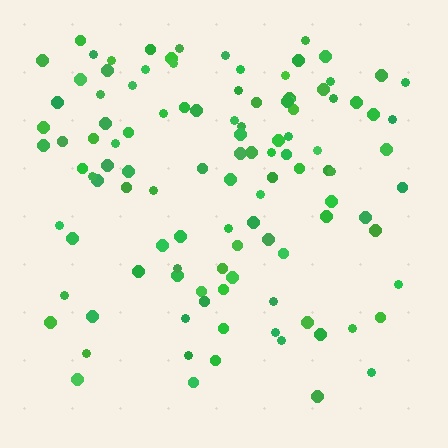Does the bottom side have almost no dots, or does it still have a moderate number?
Still a moderate number, just noticeably fewer than the top.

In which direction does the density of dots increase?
From bottom to top, with the top side densest.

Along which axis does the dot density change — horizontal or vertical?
Vertical.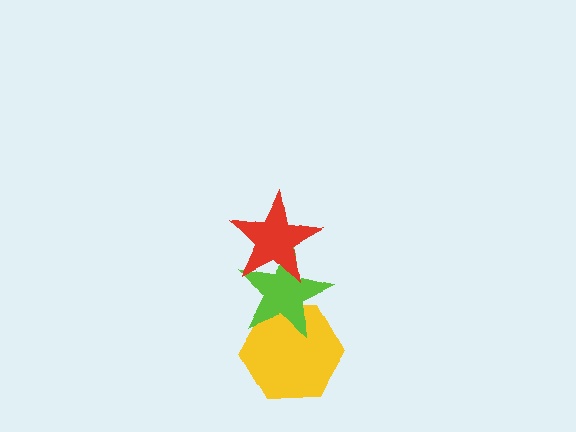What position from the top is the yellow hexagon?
The yellow hexagon is 3rd from the top.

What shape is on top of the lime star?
The red star is on top of the lime star.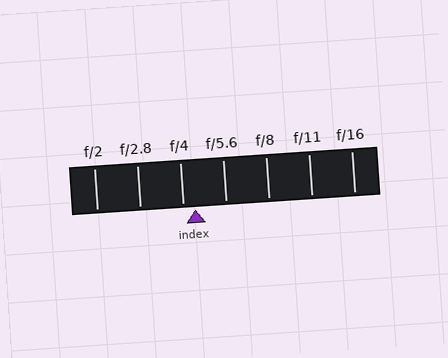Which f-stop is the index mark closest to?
The index mark is closest to f/4.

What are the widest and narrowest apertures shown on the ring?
The widest aperture shown is f/2 and the narrowest is f/16.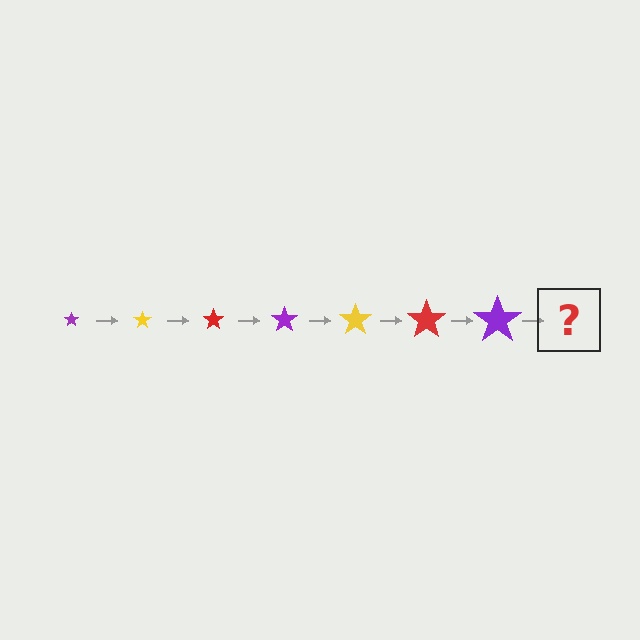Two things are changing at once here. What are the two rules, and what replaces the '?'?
The two rules are that the star grows larger each step and the color cycles through purple, yellow, and red. The '?' should be a yellow star, larger than the previous one.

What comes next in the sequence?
The next element should be a yellow star, larger than the previous one.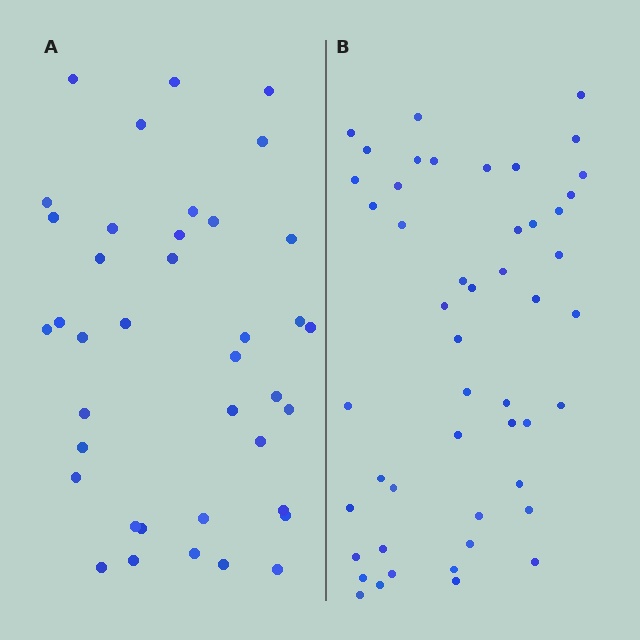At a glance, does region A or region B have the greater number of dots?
Region B (the right region) has more dots.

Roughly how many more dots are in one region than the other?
Region B has roughly 10 or so more dots than region A.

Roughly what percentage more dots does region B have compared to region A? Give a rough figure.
About 25% more.